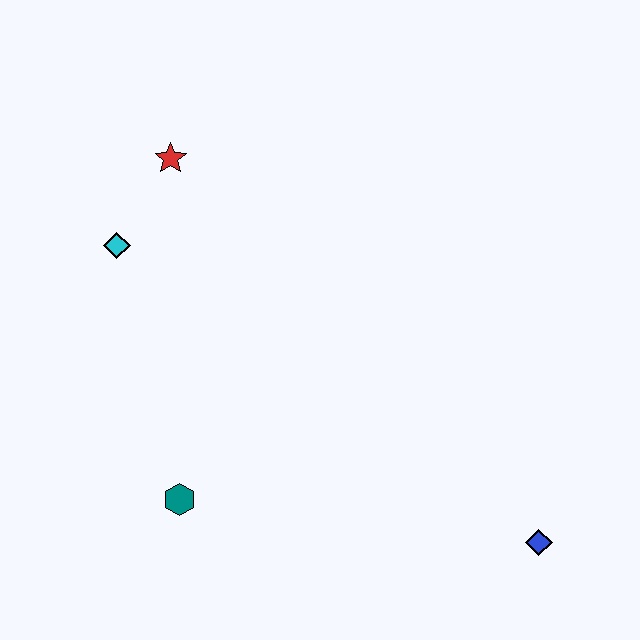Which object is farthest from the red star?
The blue diamond is farthest from the red star.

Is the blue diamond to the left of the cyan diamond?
No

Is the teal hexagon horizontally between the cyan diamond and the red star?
No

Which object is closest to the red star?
The cyan diamond is closest to the red star.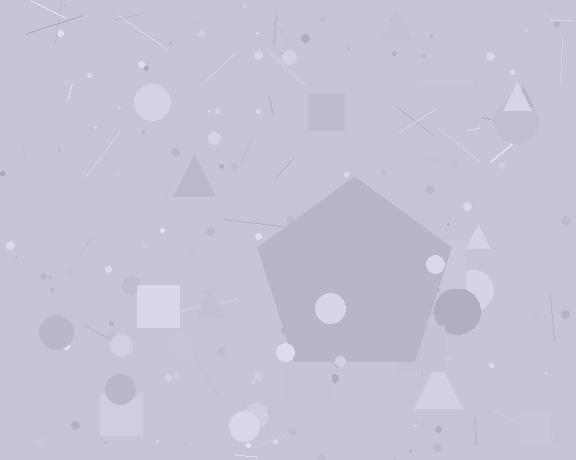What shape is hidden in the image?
A pentagon is hidden in the image.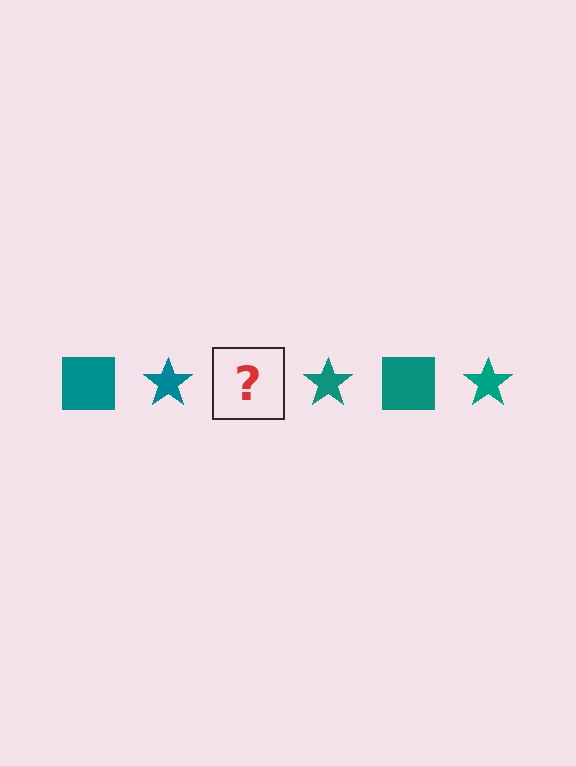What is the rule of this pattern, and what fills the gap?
The rule is that the pattern cycles through square, star shapes in teal. The gap should be filled with a teal square.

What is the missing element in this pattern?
The missing element is a teal square.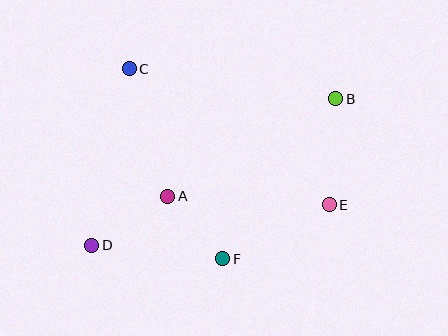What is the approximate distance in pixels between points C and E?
The distance between C and E is approximately 242 pixels.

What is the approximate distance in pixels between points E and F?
The distance between E and F is approximately 119 pixels.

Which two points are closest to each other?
Points A and F are closest to each other.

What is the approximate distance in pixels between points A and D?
The distance between A and D is approximately 91 pixels.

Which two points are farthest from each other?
Points B and D are farthest from each other.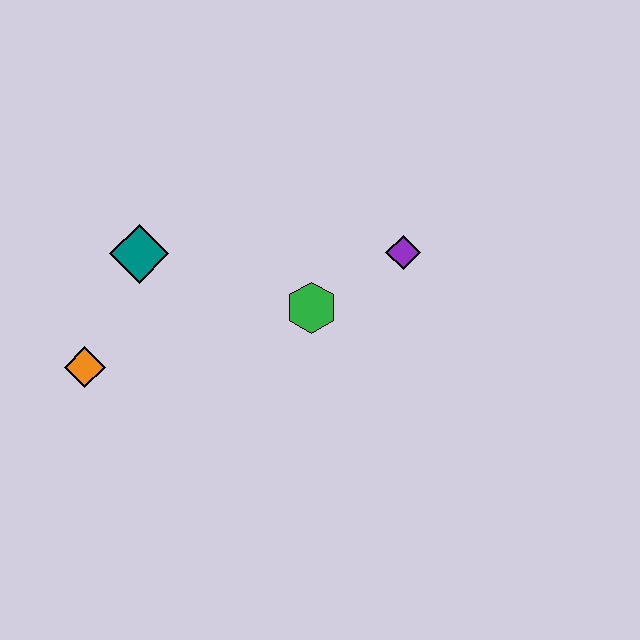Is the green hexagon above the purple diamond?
No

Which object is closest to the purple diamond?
The green hexagon is closest to the purple diamond.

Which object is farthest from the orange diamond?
The purple diamond is farthest from the orange diamond.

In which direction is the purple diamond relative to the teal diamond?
The purple diamond is to the right of the teal diamond.